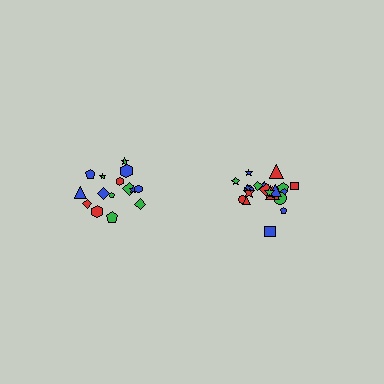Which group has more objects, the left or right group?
The right group.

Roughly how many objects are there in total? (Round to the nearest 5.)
Roughly 35 objects in total.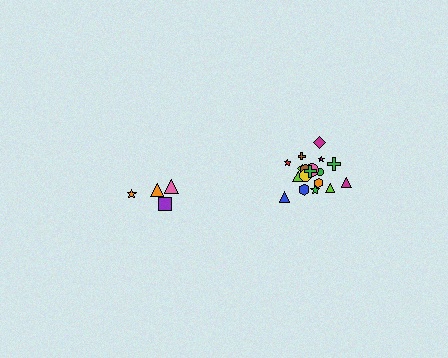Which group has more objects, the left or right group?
The right group.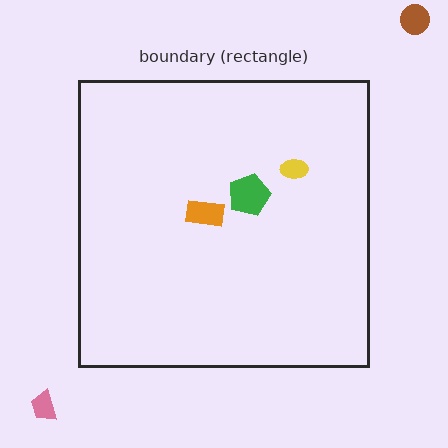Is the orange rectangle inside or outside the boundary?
Inside.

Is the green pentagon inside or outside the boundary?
Inside.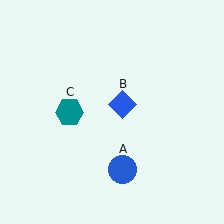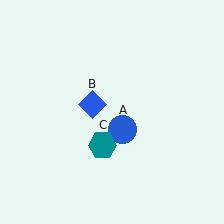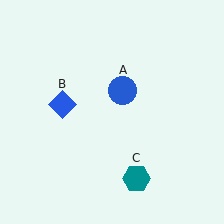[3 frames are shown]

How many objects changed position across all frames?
3 objects changed position: blue circle (object A), blue diamond (object B), teal hexagon (object C).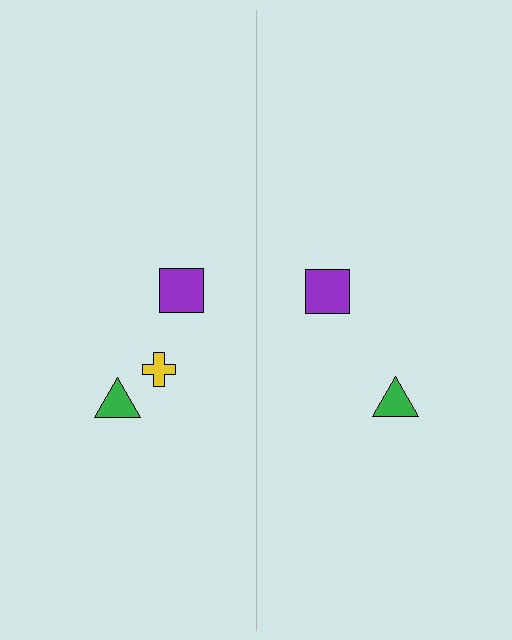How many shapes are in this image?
There are 5 shapes in this image.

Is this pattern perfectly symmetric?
No, the pattern is not perfectly symmetric. A yellow cross is missing from the right side.